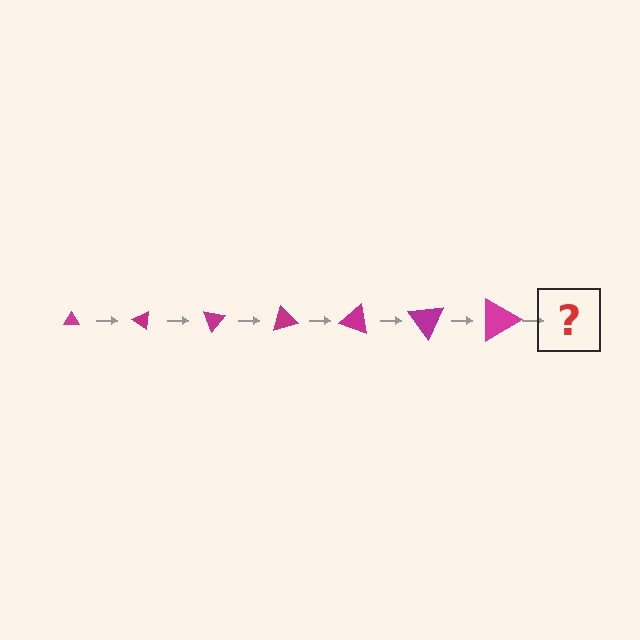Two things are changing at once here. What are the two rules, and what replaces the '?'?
The two rules are that the triangle grows larger each step and it rotates 35 degrees each step. The '?' should be a triangle, larger than the previous one and rotated 245 degrees from the start.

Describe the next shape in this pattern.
It should be a triangle, larger than the previous one and rotated 245 degrees from the start.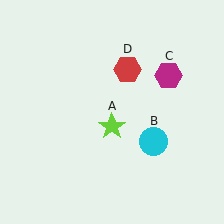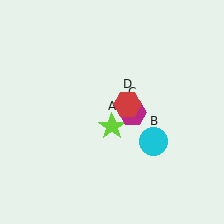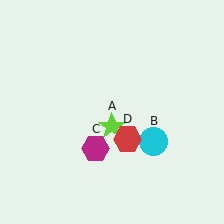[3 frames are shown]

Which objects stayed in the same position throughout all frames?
Lime star (object A) and cyan circle (object B) remained stationary.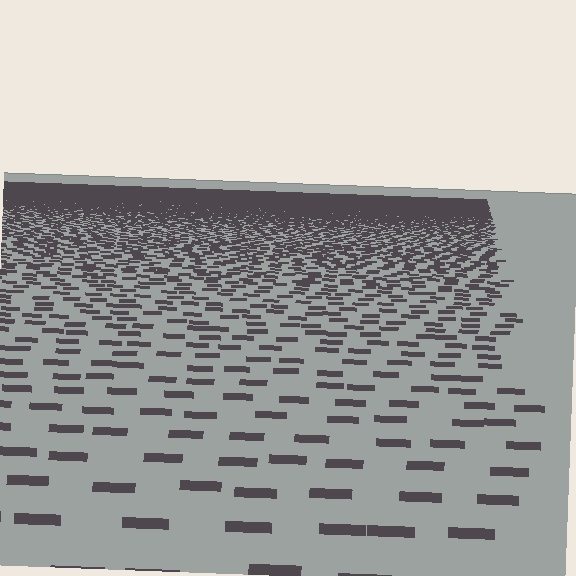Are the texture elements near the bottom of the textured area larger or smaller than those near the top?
Larger. Near the bottom, elements are closer to the viewer and appear at a bigger on-screen size.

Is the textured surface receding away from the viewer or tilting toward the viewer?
The surface is receding away from the viewer. Texture elements get smaller and denser toward the top.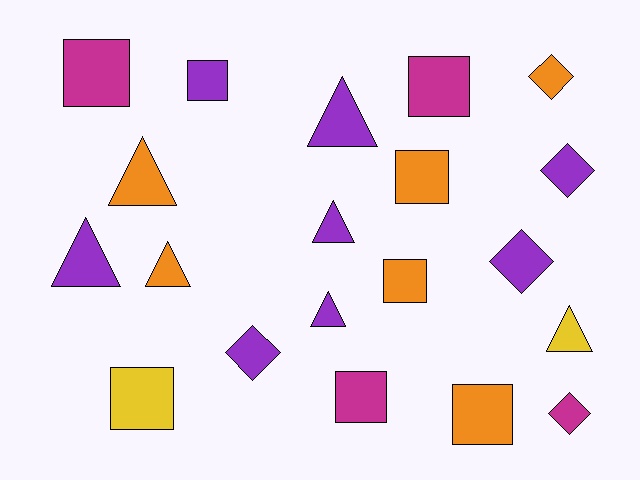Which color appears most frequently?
Purple, with 8 objects.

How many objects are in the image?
There are 20 objects.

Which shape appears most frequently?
Square, with 8 objects.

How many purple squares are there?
There is 1 purple square.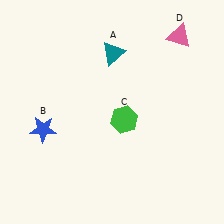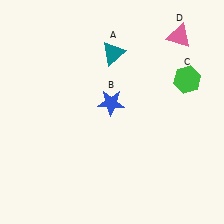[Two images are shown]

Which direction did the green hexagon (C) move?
The green hexagon (C) moved right.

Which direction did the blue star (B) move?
The blue star (B) moved right.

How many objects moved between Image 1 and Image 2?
2 objects moved between the two images.